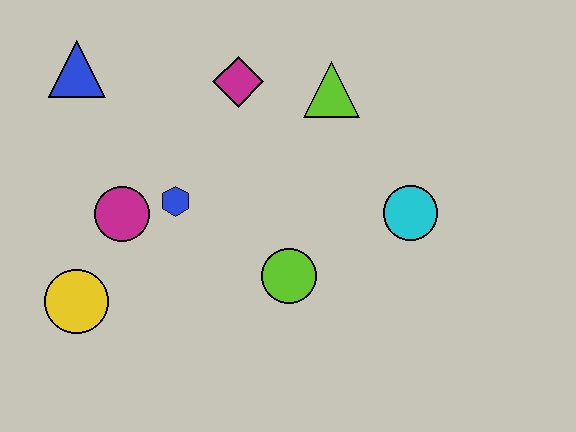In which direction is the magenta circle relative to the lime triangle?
The magenta circle is to the left of the lime triangle.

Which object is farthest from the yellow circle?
The cyan circle is farthest from the yellow circle.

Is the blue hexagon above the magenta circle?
Yes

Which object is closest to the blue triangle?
The magenta circle is closest to the blue triangle.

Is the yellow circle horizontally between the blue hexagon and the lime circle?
No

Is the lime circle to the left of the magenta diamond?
No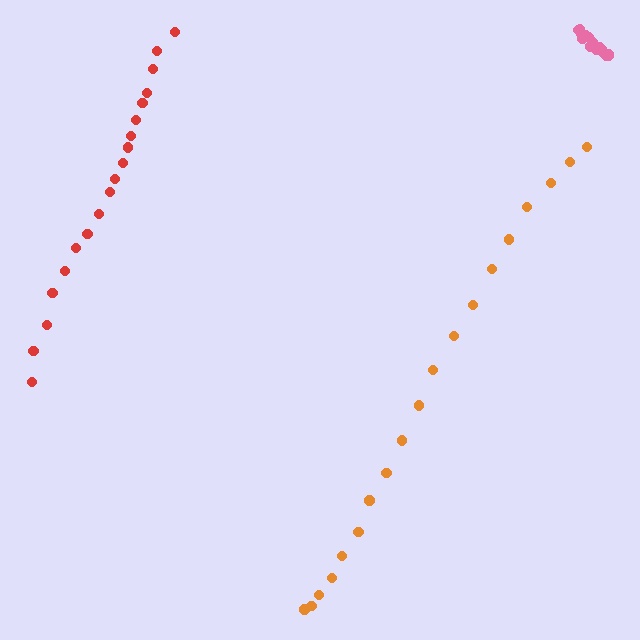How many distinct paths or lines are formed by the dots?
There are 3 distinct paths.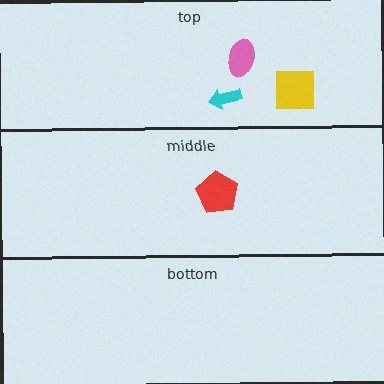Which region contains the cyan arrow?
The top region.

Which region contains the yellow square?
The top region.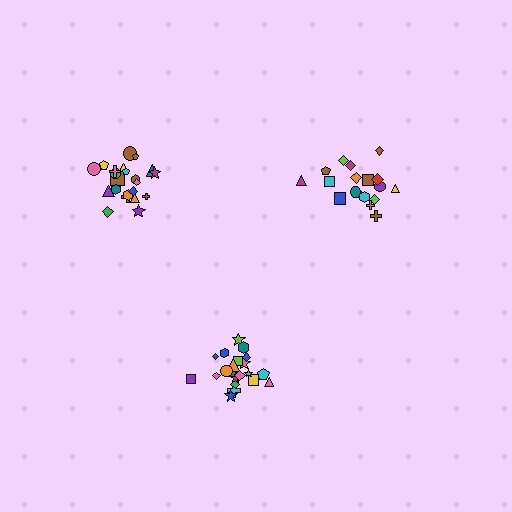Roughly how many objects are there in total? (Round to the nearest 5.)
Roughly 60 objects in total.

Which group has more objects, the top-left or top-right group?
The top-left group.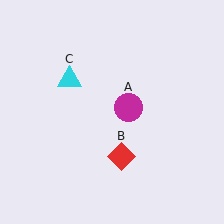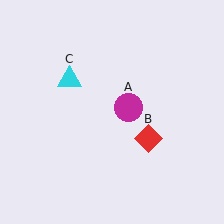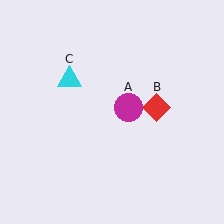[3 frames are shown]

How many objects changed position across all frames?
1 object changed position: red diamond (object B).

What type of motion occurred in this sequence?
The red diamond (object B) rotated counterclockwise around the center of the scene.